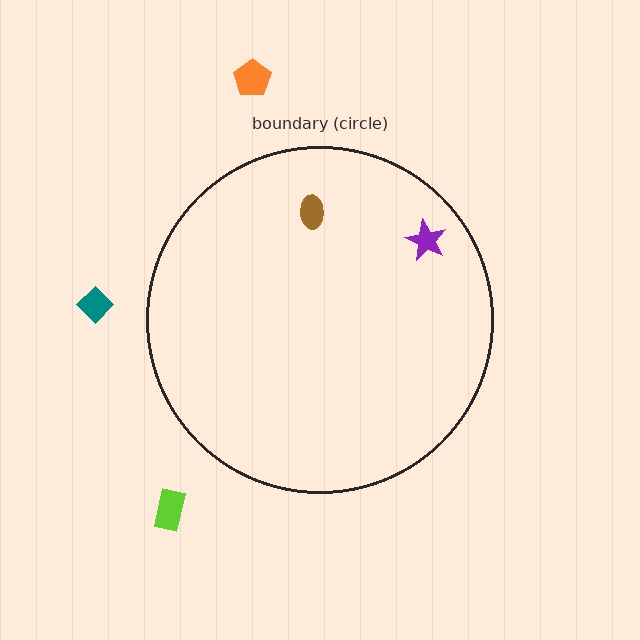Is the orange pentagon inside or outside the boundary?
Outside.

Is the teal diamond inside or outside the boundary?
Outside.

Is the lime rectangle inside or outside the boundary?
Outside.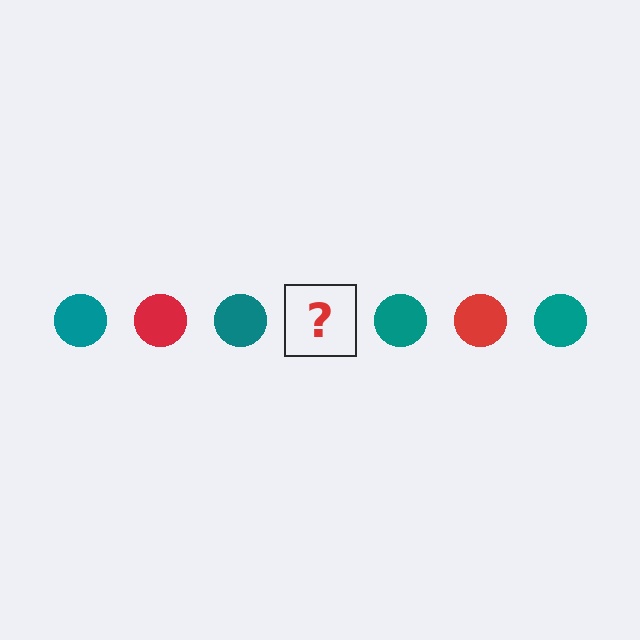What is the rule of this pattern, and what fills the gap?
The rule is that the pattern cycles through teal, red circles. The gap should be filled with a red circle.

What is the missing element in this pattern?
The missing element is a red circle.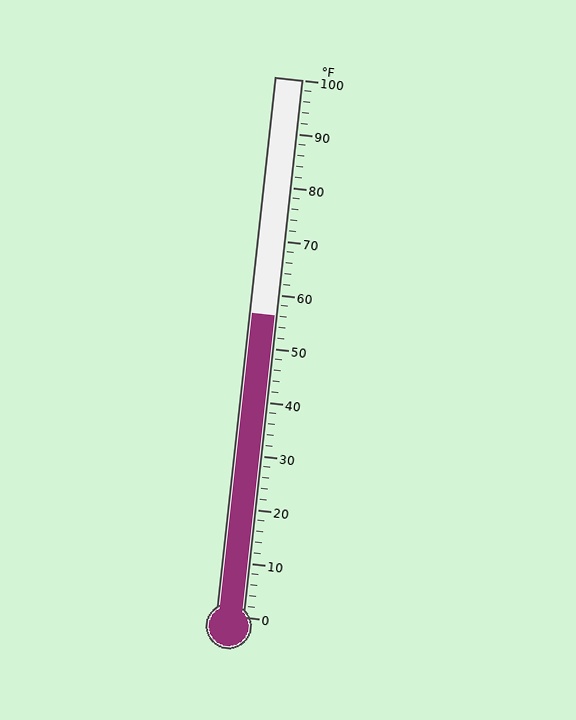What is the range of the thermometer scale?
The thermometer scale ranges from 0°F to 100°F.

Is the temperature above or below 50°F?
The temperature is above 50°F.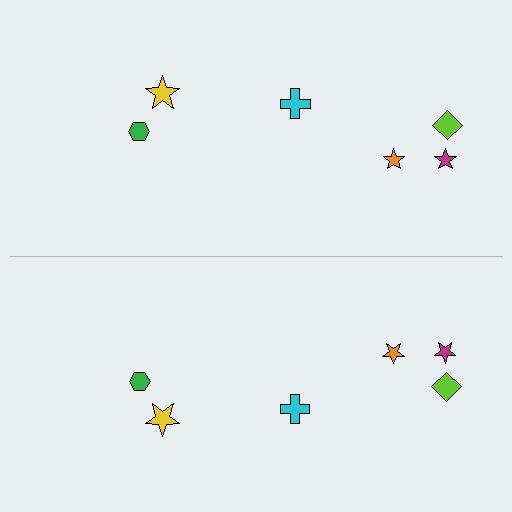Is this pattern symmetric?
Yes, this pattern has bilateral (reflection) symmetry.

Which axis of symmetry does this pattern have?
The pattern has a horizontal axis of symmetry running through the center of the image.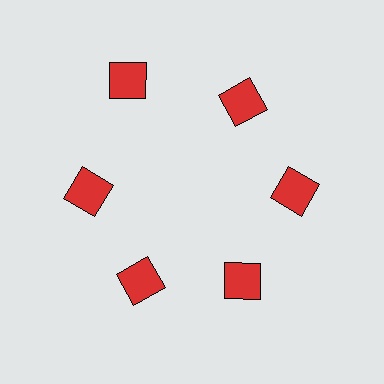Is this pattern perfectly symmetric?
No. The 6 red squares are arranged in a ring, but one element near the 11 o'clock position is pushed outward from the center, breaking the 6-fold rotational symmetry.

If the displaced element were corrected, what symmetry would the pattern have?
It would have 6-fold rotational symmetry — the pattern would map onto itself every 60 degrees.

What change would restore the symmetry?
The symmetry would be restored by moving it inward, back onto the ring so that all 6 squares sit at equal angles and equal distance from the center.